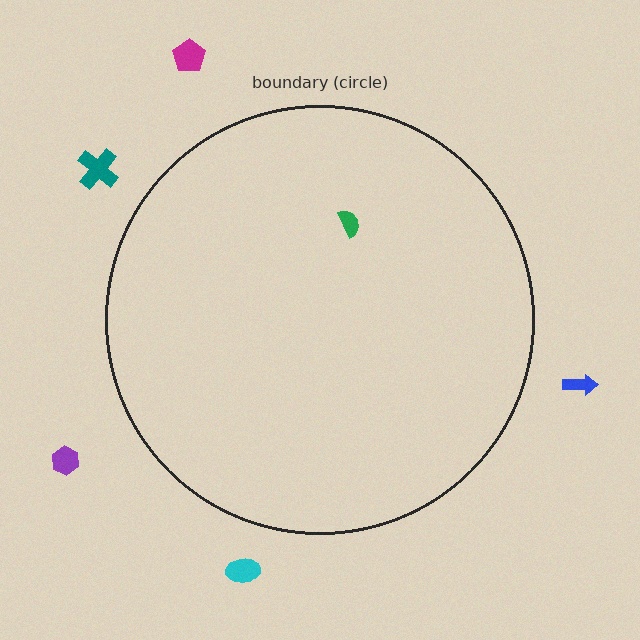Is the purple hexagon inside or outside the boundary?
Outside.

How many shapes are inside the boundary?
1 inside, 5 outside.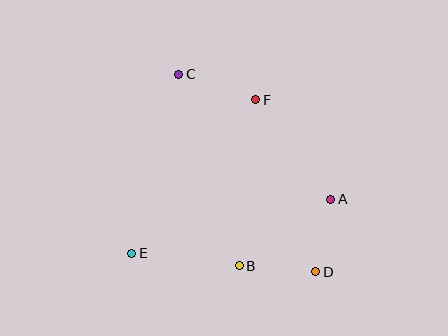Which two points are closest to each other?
Points A and D are closest to each other.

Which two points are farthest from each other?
Points C and D are farthest from each other.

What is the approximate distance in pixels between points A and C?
The distance between A and C is approximately 197 pixels.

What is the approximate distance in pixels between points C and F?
The distance between C and F is approximately 81 pixels.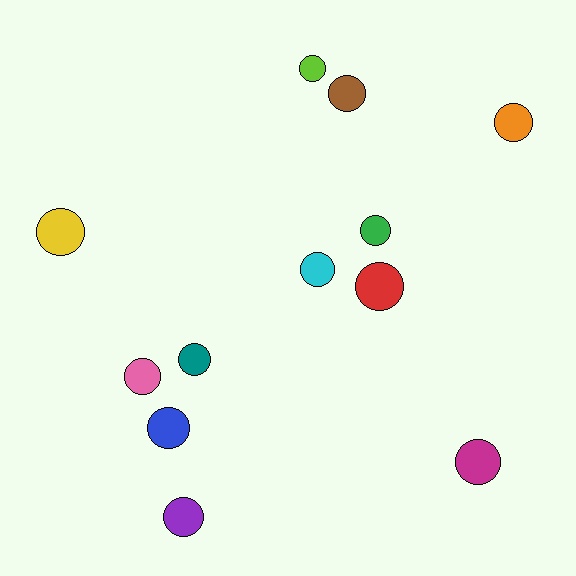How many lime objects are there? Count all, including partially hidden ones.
There is 1 lime object.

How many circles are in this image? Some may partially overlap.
There are 12 circles.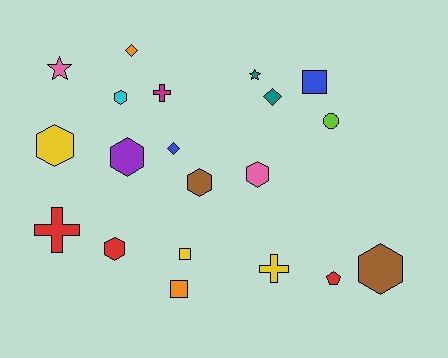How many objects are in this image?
There are 20 objects.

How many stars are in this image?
There are 2 stars.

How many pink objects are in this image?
There are 2 pink objects.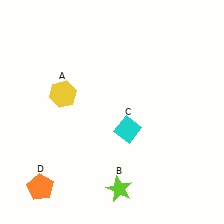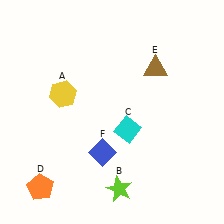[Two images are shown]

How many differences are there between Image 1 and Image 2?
There are 2 differences between the two images.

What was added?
A brown triangle (E), a blue diamond (F) were added in Image 2.